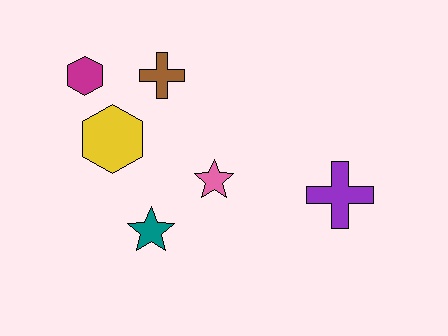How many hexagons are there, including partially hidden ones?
There are 2 hexagons.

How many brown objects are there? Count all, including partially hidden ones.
There is 1 brown object.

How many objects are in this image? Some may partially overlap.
There are 6 objects.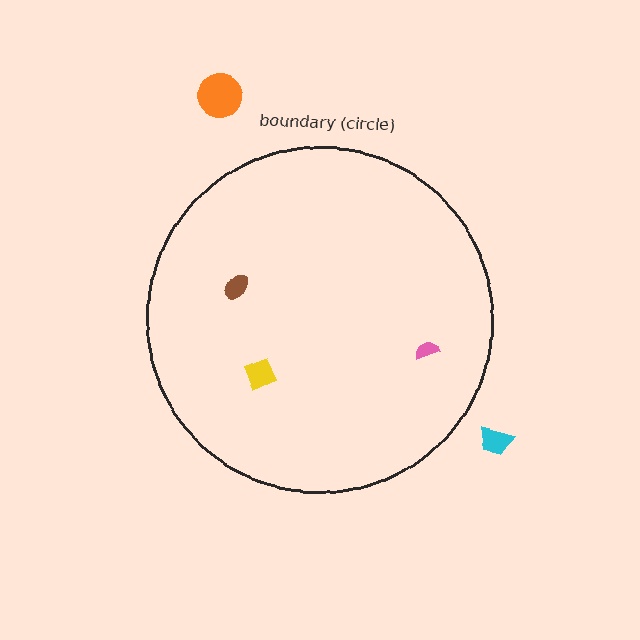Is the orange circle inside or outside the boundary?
Outside.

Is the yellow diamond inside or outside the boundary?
Inside.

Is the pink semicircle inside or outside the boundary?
Inside.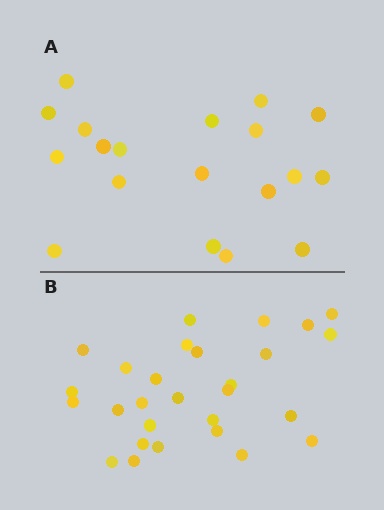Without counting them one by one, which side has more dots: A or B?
Region B (the bottom region) has more dots.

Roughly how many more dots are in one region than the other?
Region B has roughly 8 or so more dots than region A.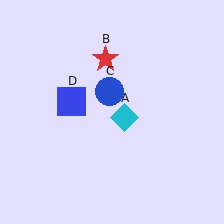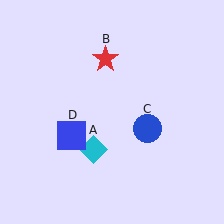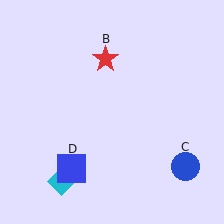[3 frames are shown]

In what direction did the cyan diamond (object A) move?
The cyan diamond (object A) moved down and to the left.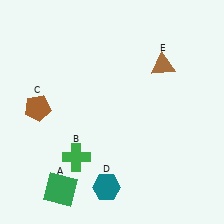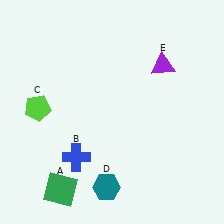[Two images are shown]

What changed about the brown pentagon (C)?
In Image 1, C is brown. In Image 2, it changed to lime.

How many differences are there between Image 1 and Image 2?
There are 3 differences between the two images.